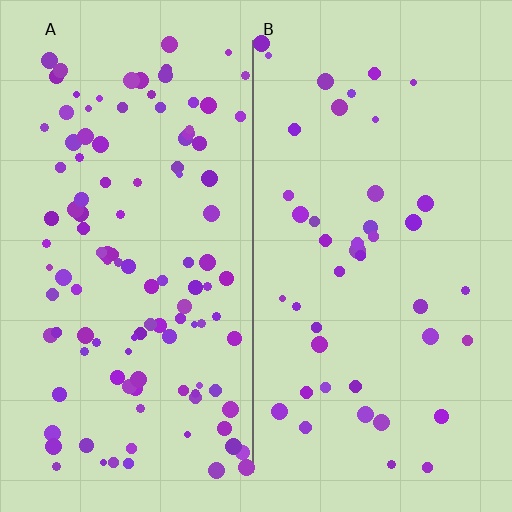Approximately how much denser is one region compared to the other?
Approximately 2.7× — region A over region B.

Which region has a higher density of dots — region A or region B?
A (the left).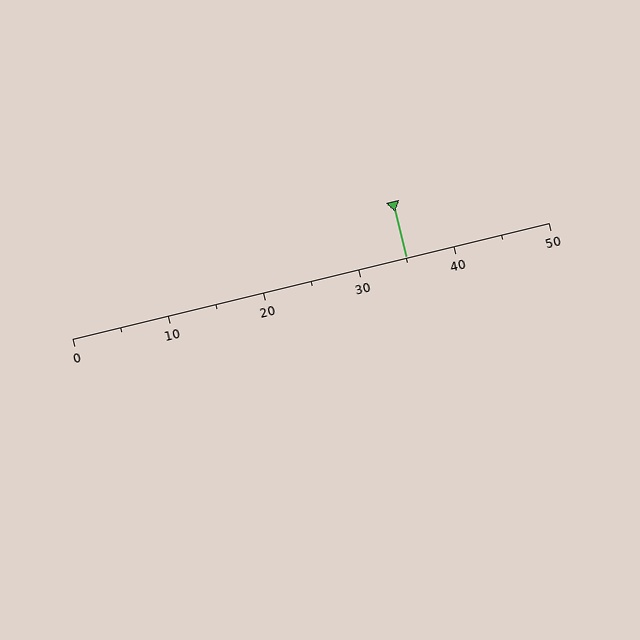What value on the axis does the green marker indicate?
The marker indicates approximately 35.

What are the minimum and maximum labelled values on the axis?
The axis runs from 0 to 50.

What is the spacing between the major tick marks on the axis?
The major ticks are spaced 10 apart.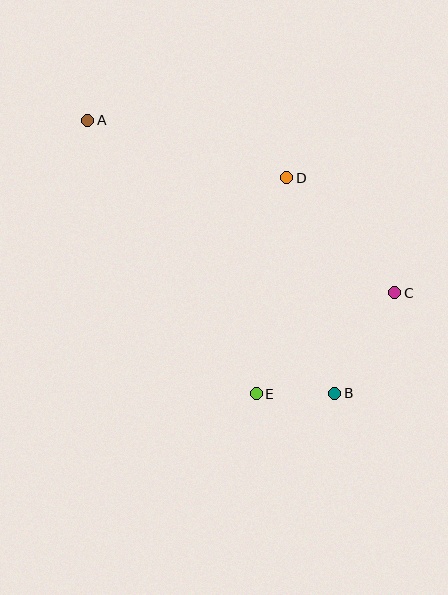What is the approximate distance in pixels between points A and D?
The distance between A and D is approximately 207 pixels.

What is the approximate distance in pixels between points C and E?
The distance between C and E is approximately 171 pixels.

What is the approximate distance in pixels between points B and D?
The distance between B and D is approximately 221 pixels.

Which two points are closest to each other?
Points B and E are closest to each other.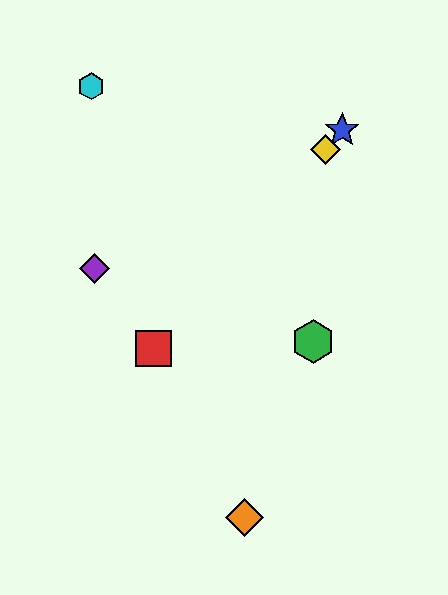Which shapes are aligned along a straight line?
The red square, the blue star, the yellow diamond are aligned along a straight line.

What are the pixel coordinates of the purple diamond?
The purple diamond is at (94, 268).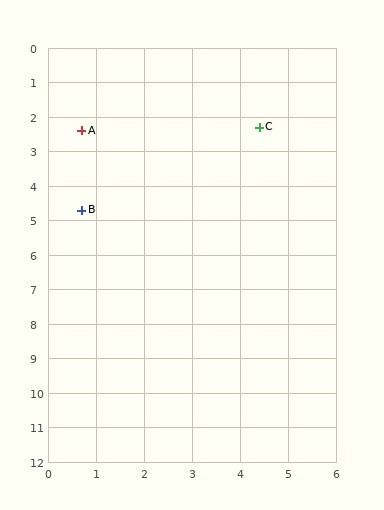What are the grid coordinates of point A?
Point A is at approximately (0.7, 2.4).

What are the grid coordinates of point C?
Point C is at approximately (4.4, 2.3).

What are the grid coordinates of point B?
Point B is at approximately (0.7, 4.7).